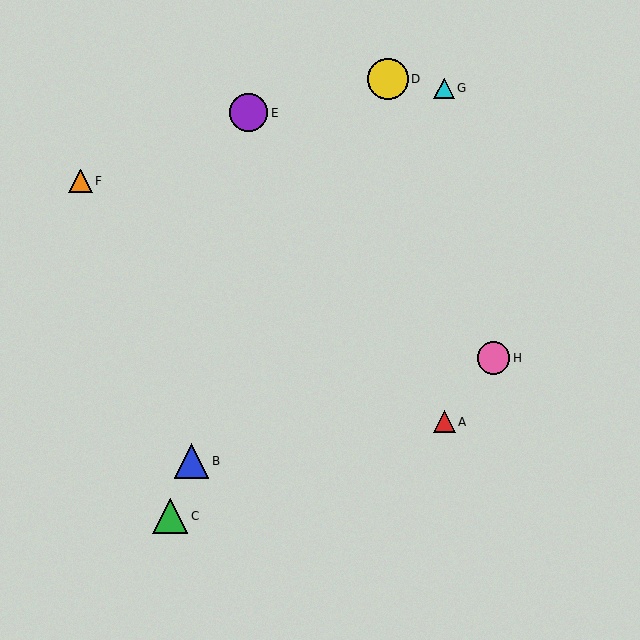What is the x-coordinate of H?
Object H is at x≈493.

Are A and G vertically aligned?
Yes, both are at x≈444.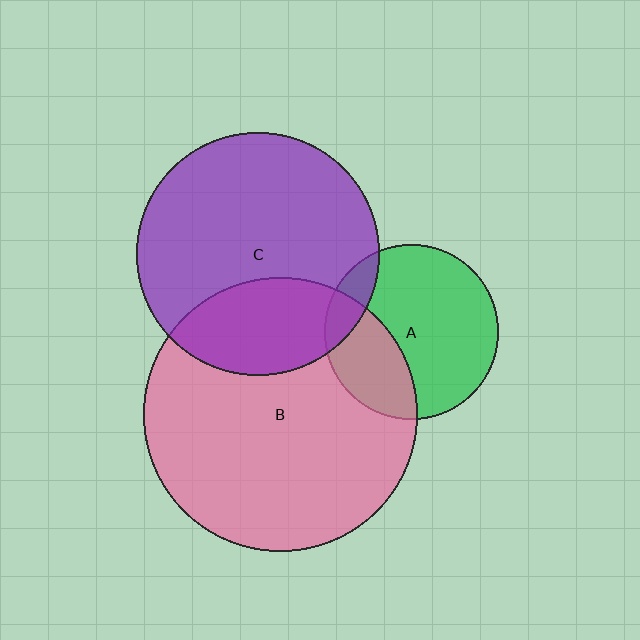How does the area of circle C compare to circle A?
Approximately 1.9 times.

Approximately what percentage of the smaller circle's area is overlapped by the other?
Approximately 10%.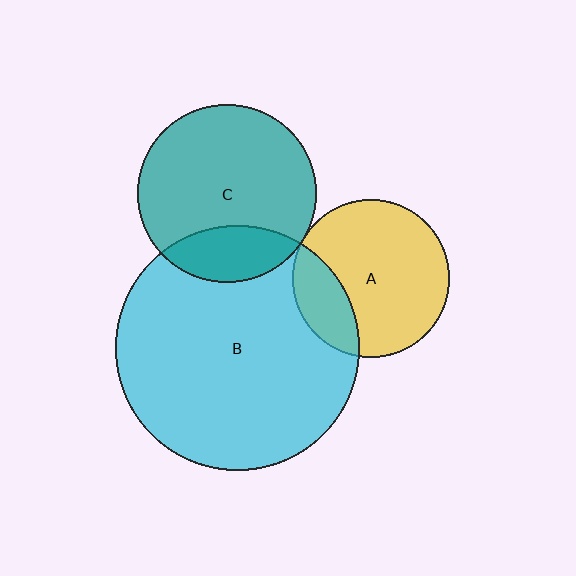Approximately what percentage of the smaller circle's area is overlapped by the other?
Approximately 5%.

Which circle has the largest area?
Circle B (cyan).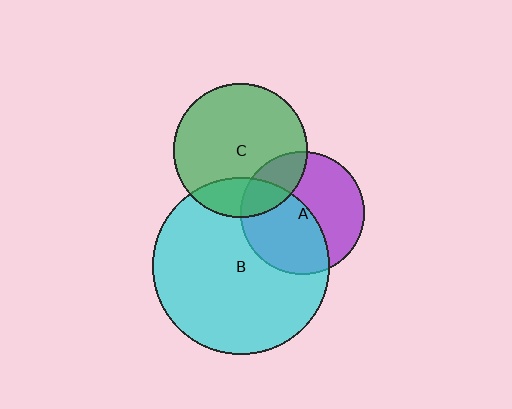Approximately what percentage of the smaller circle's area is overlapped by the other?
Approximately 50%.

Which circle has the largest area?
Circle B (cyan).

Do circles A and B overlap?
Yes.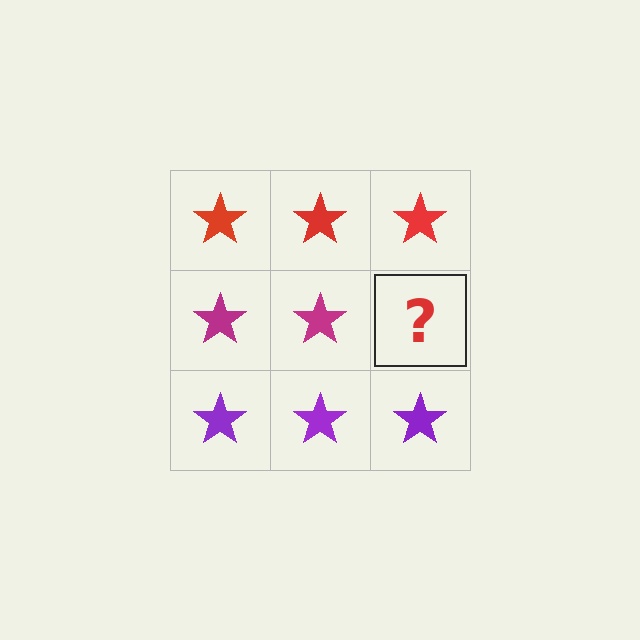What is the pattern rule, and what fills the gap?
The rule is that each row has a consistent color. The gap should be filled with a magenta star.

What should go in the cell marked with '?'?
The missing cell should contain a magenta star.